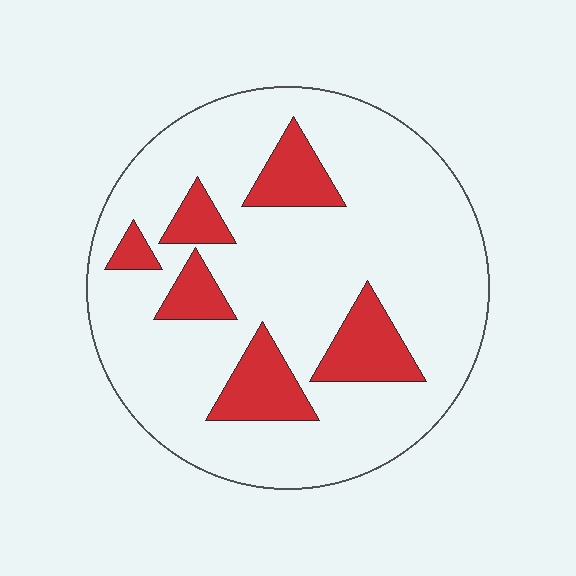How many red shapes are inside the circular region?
6.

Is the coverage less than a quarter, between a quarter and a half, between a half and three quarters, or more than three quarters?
Less than a quarter.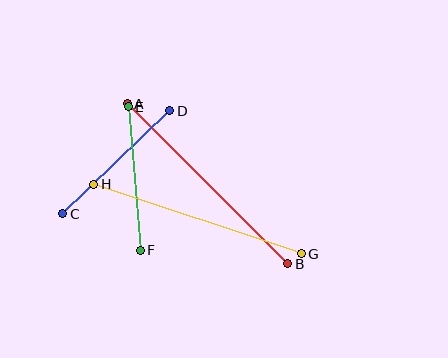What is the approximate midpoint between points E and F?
The midpoint is at approximately (134, 179) pixels.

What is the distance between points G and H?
The distance is approximately 219 pixels.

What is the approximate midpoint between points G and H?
The midpoint is at approximately (198, 219) pixels.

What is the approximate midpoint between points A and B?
The midpoint is at approximately (207, 184) pixels.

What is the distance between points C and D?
The distance is approximately 149 pixels.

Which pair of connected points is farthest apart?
Points A and B are farthest apart.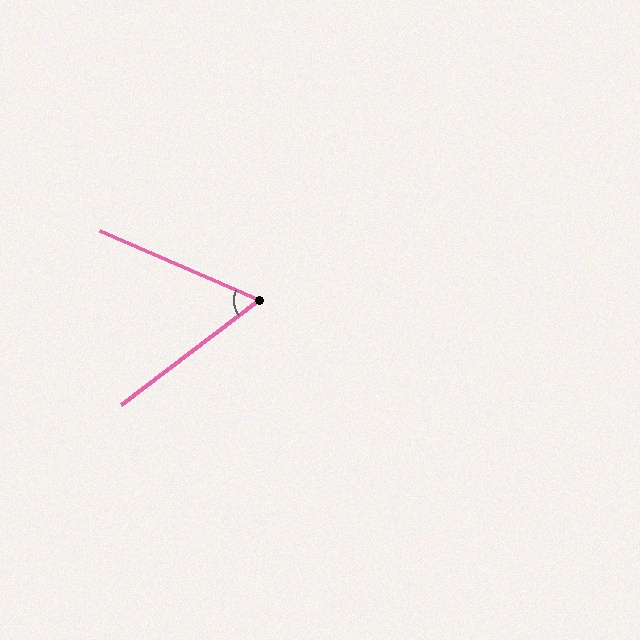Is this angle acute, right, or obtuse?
It is acute.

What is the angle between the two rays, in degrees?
Approximately 61 degrees.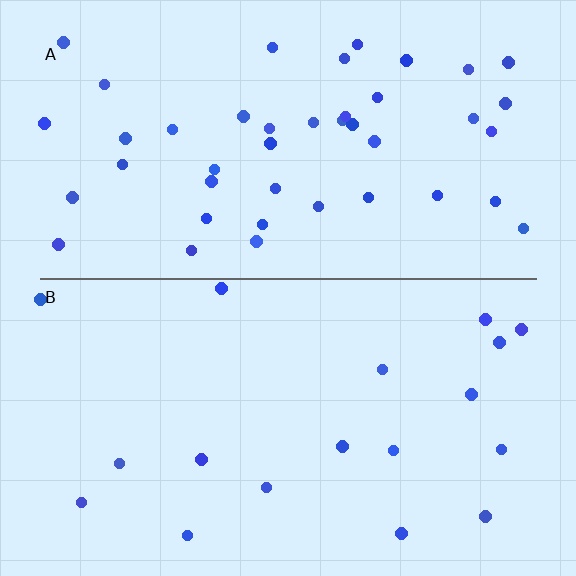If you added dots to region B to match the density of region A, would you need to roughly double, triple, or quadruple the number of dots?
Approximately double.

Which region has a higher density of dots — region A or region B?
A (the top).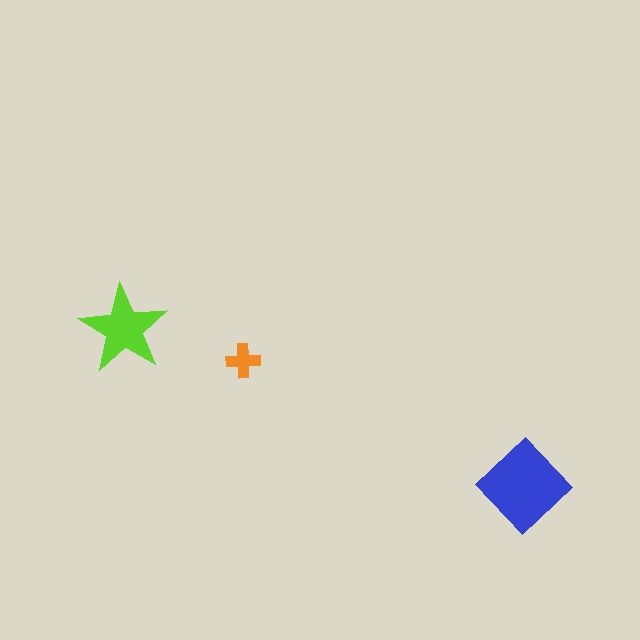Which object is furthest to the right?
The blue diamond is rightmost.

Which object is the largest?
The blue diamond.